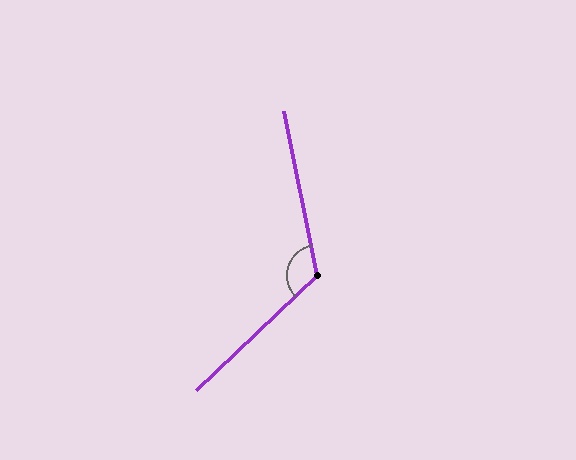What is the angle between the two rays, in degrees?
Approximately 122 degrees.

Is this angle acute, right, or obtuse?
It is obtuse.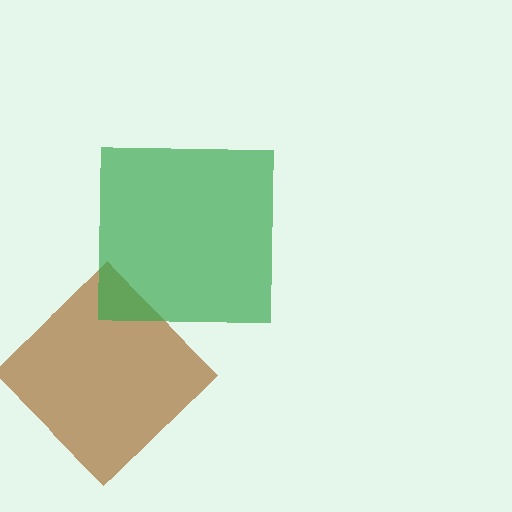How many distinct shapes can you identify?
There are 2 distinct shapes: a brown diamond, a green square.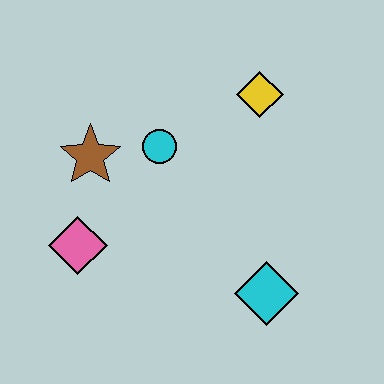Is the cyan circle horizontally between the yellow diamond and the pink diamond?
Yes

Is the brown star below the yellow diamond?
Yes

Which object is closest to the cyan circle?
The brown star is closest to the cyan circle.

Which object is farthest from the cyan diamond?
The brown star is farthest from the cyan diamond.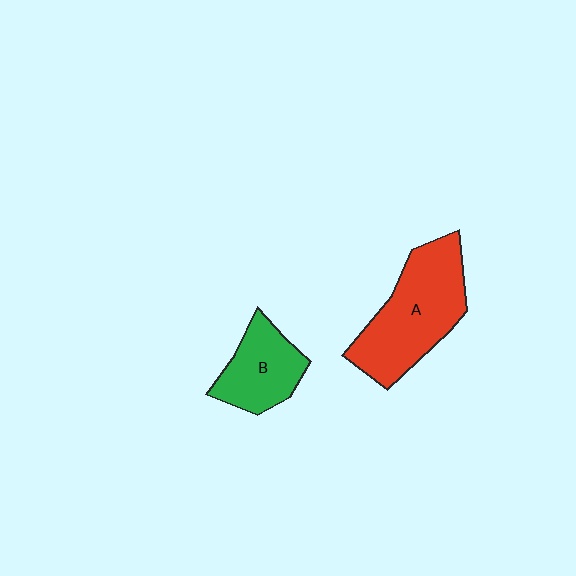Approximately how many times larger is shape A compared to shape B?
Approximately 1.7 times.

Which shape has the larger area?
Shape A (red).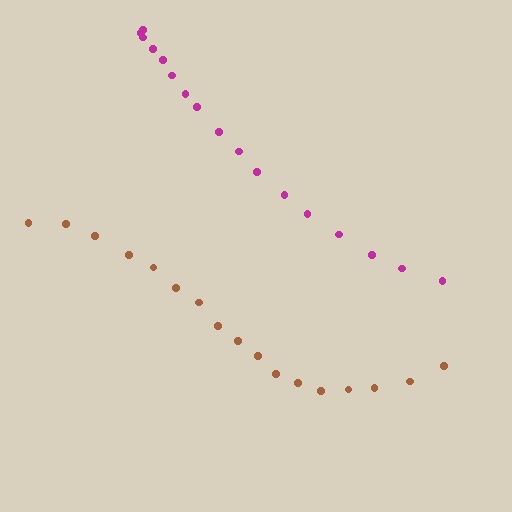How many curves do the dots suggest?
There are 2 distinct paths.